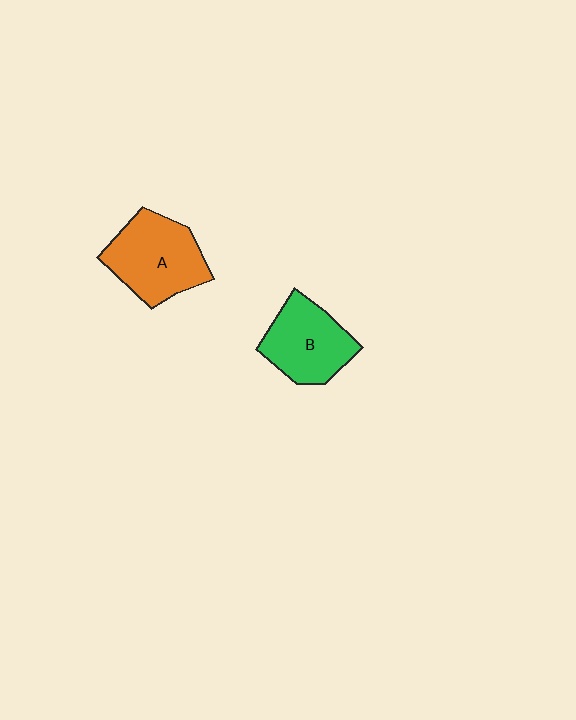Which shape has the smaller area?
Shape B (green).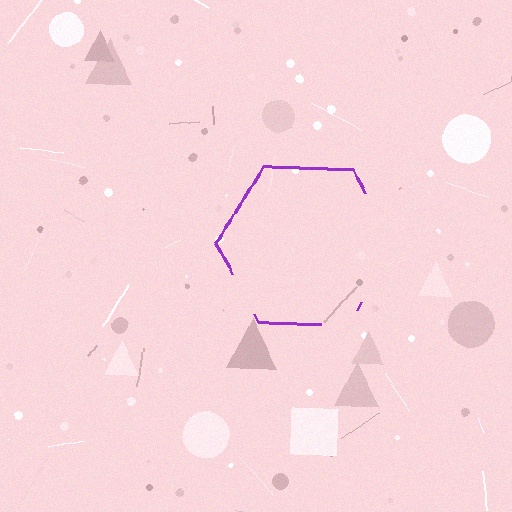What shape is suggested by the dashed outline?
The dashed outline suggests a hexagon.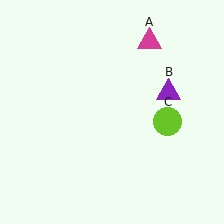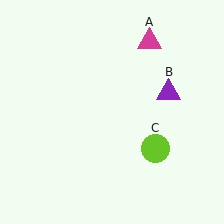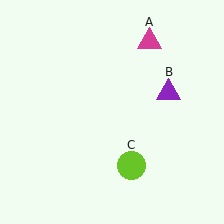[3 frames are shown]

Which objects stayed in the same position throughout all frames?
Magenta triangle (object A) and purple triangle (object B) remained stationary.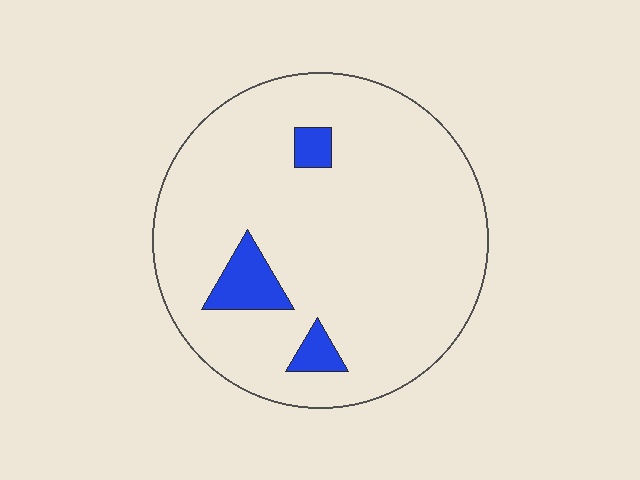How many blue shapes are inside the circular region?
3.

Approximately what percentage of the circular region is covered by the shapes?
Approximately 10%.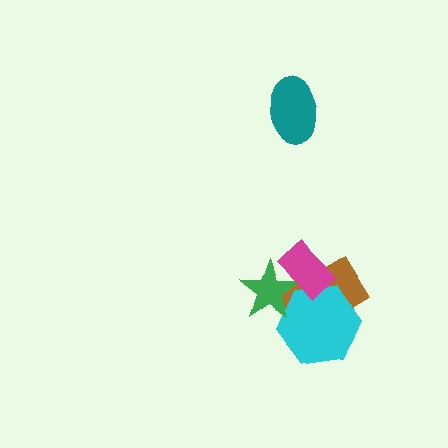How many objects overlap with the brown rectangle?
3 objects overlap with the brown rectangle.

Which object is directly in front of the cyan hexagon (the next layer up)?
The green star is directly in front of the cyan hexagon.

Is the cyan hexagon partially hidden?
Yes, it is partially covered by another shape.